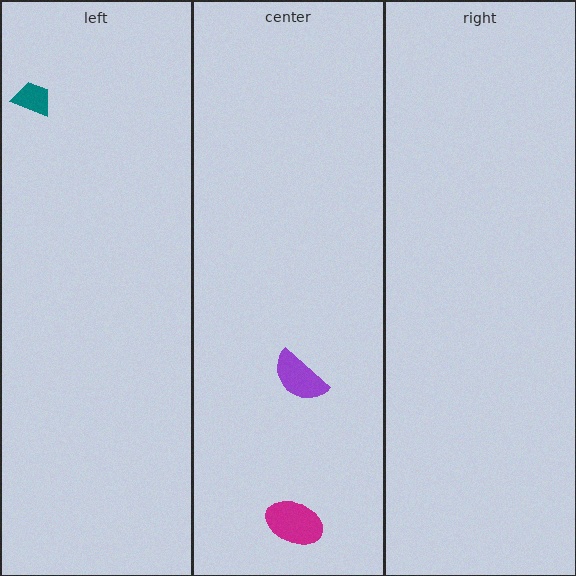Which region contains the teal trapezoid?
The left region.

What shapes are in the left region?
The teal trapezoid.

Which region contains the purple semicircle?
The center region.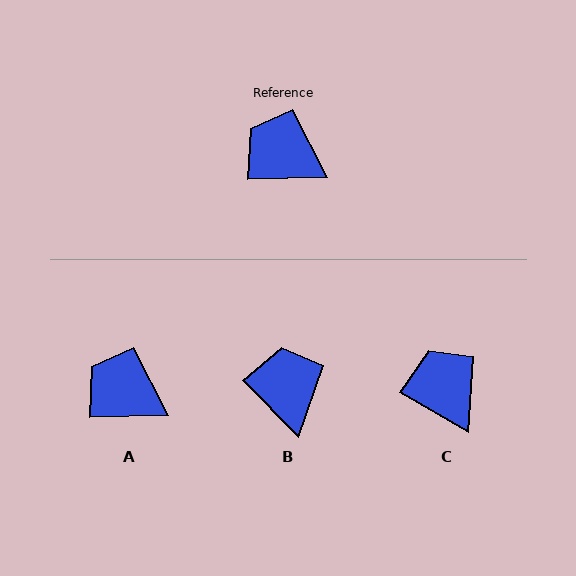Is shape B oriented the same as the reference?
No, it is off by about 47 degrees.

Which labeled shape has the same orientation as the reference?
A.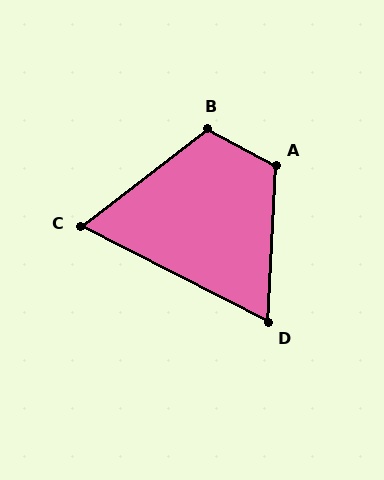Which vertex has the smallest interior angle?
C, at approximately 65 degrees.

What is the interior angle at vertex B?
Approximately 114 degrees (obtuse).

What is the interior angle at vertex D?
Approximately 66 degrees (acute).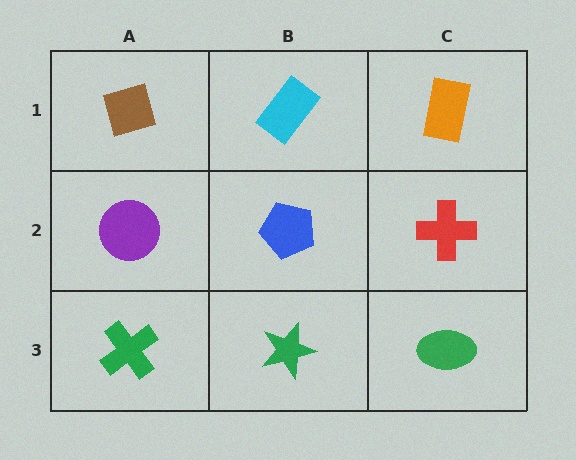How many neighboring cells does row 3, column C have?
2.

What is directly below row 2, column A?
A green cross.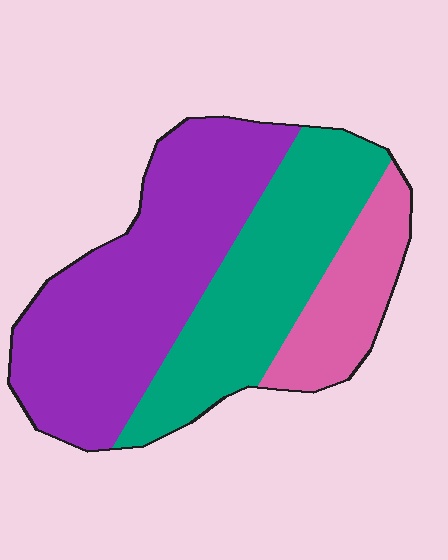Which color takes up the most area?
Purple, at roughly 50%.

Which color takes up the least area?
Pink, at roughly 15%.